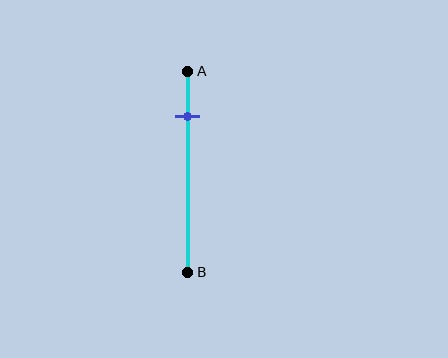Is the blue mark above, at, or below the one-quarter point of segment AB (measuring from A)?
The blue mark is approximately at the one-quarter point of segment AB.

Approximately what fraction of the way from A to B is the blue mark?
The blue mark is approximately 20% of the way from A to B.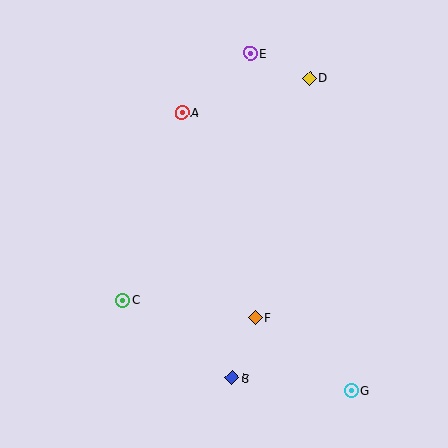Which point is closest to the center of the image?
Point F at (255, 318) is closest to the center.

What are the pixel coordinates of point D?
Point D is at (309, 78).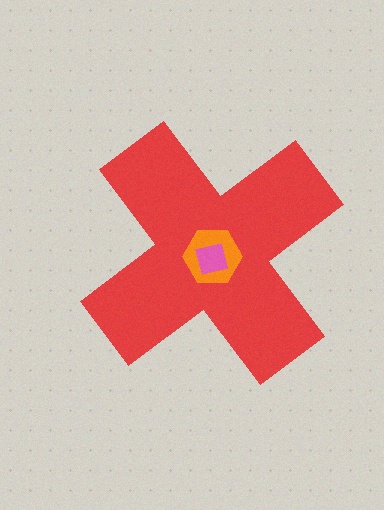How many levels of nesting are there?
3.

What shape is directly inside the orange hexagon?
The pink square.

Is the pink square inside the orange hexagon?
Yes.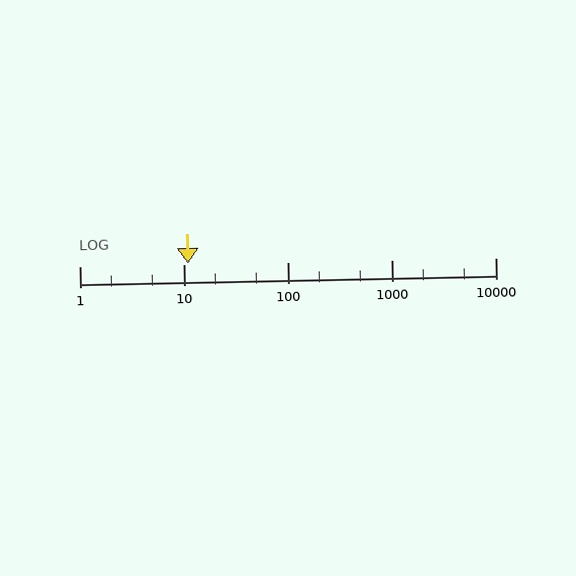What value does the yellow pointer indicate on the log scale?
The pointer indicates approximately 11.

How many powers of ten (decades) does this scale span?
The scale spans 4 decades, from 1 to 10000.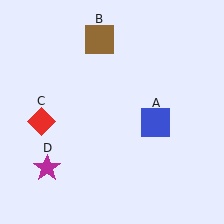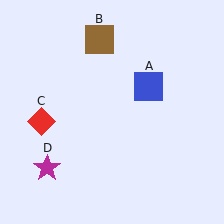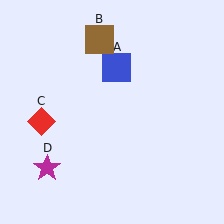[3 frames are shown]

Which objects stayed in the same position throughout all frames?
Brown square (object B) and red diamond (object C) and magenta star (object D) remained stationary.